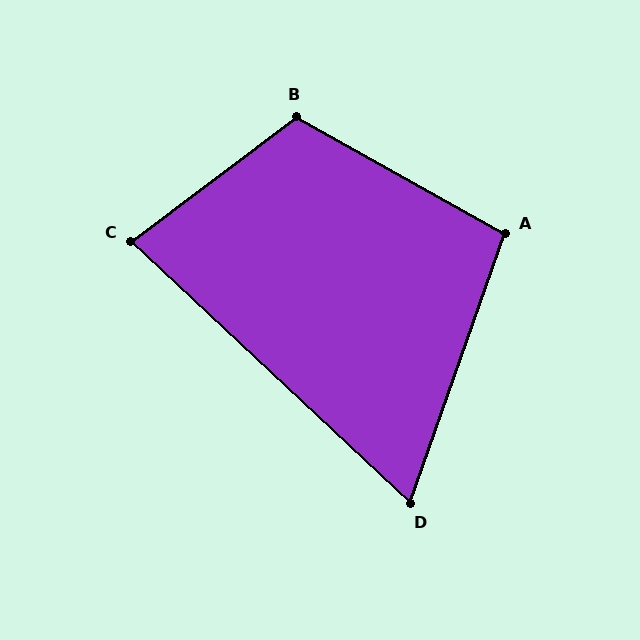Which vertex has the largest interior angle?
B, at approximately 114 degrees.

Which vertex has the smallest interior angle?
D, at approximately 66 degrees.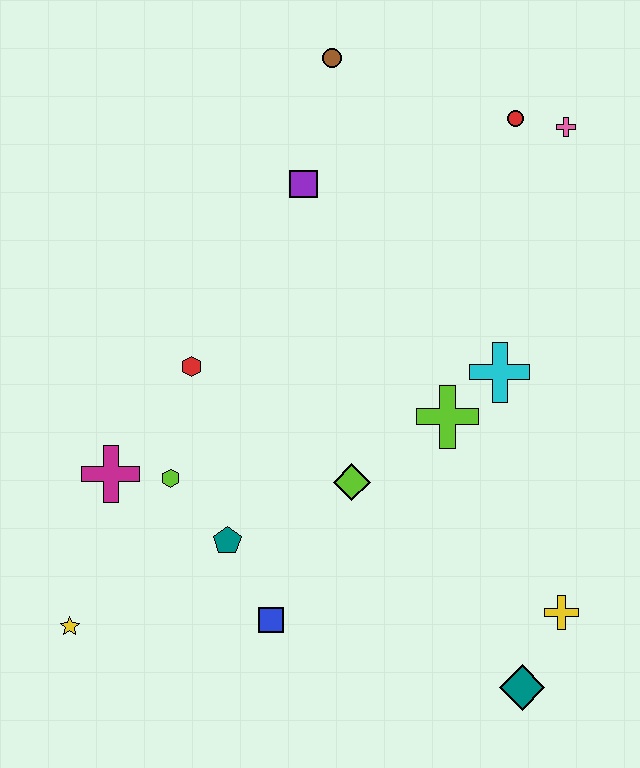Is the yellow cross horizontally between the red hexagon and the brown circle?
No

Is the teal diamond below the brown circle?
Yes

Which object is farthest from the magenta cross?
The pink cross is farthest from the magenta cross.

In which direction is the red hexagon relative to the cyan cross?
The red hexagon is to the left of the cyan cross.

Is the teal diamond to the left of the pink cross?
Yes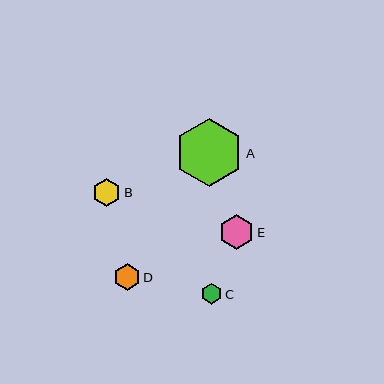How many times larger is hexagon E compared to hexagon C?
Hexagon E is approximately 1.7 times the size of hexagon C.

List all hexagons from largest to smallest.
From largest to smallest: A, E, B, D, C.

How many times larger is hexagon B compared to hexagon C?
Hexagon B is approximately 1.3 times the size of hexagon C.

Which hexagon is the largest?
Hexagon A is the largest with a size of approximately 68 pixels.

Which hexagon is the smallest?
Hexagon C is the smallest with a size of approximately 21 pixels.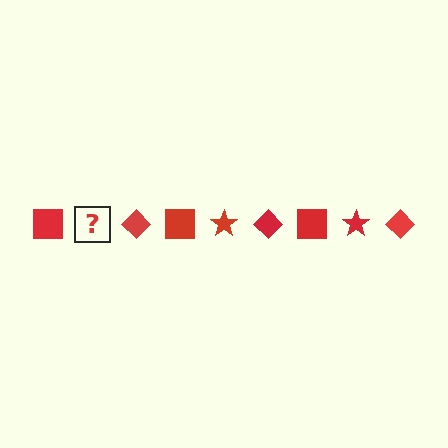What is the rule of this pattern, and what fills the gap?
The rule is that the pattern cycles through square, star, diamond shapes in red. The gap should be filled with a red star.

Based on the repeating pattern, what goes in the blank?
The blank should be a red star.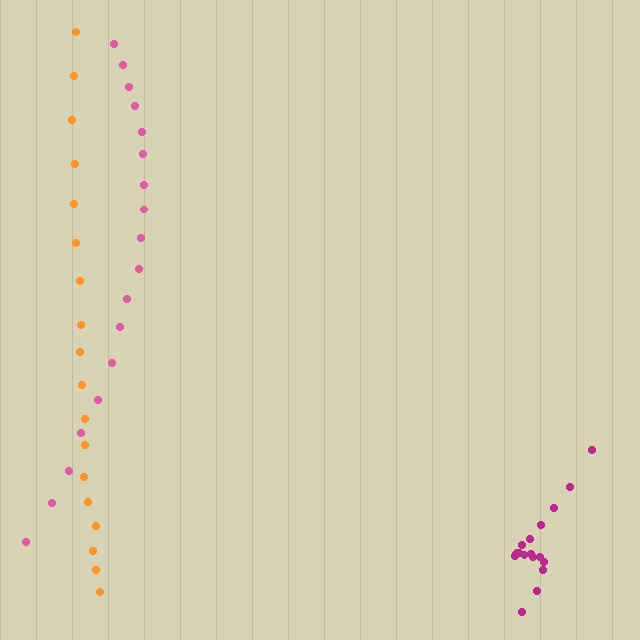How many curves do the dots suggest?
There are 3 distinct paths.